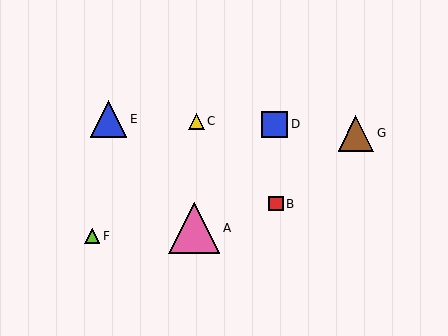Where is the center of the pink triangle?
The center of the pink triangle is at (194, 228).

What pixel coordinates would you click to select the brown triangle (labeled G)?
Click at (356, 133) to select the brown triangle G.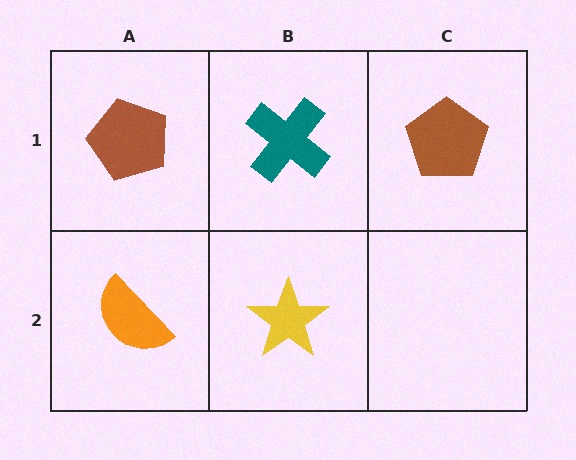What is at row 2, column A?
An orange semicircle.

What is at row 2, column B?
A yellow star.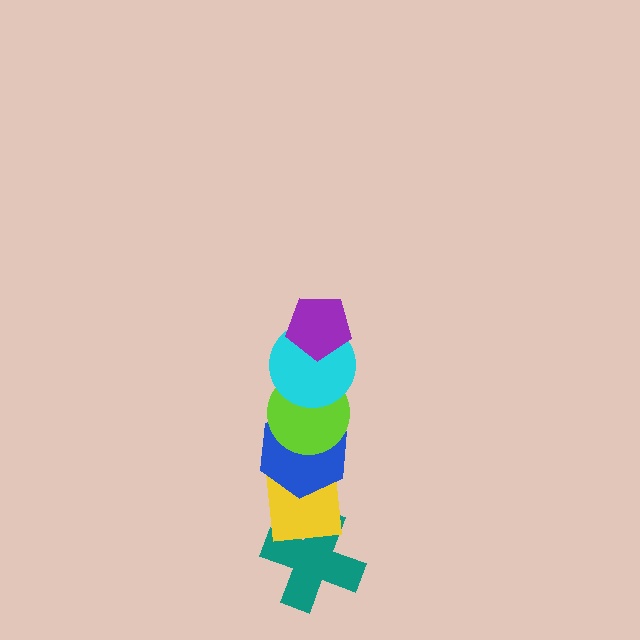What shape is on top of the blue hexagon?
The lime circle is on top of the blue hexagon.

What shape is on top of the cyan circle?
The purple pentagon is on top of the cyan circle.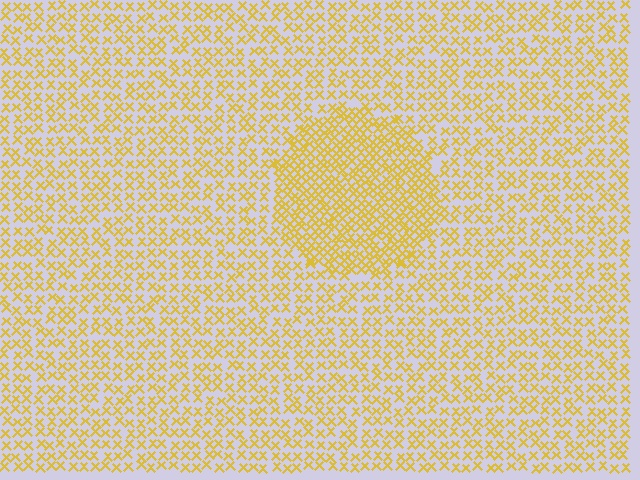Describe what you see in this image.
The image contains small yellow elements arranged at two different densities. A circle-shaped region is visible where the elements are more densely packed than the surrounding area.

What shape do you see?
I see a circle.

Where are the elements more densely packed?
The elements are more densely packed inside the circle boundary.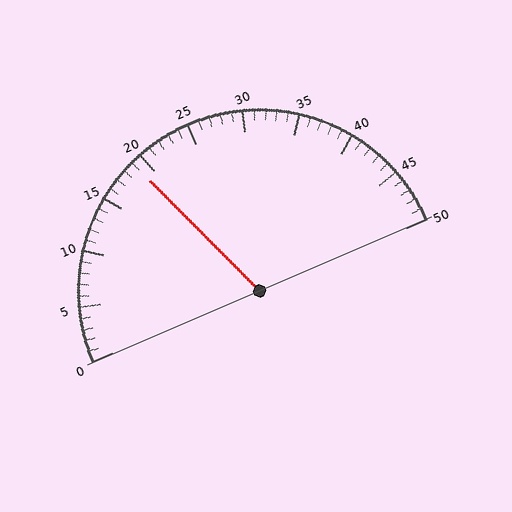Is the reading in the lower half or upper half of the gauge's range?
The reading is in the lower half of the range (0 to 50).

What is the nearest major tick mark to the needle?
The nearest major tick mark is 20.